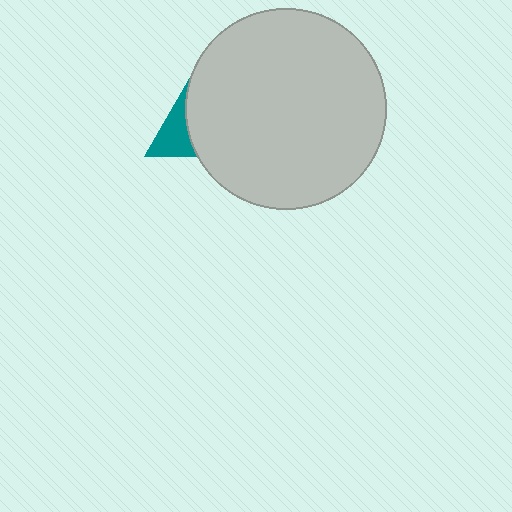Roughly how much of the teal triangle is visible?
A small part of it is visible (roughly 36%).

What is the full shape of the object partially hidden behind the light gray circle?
The partially hidden object is a teal triangle.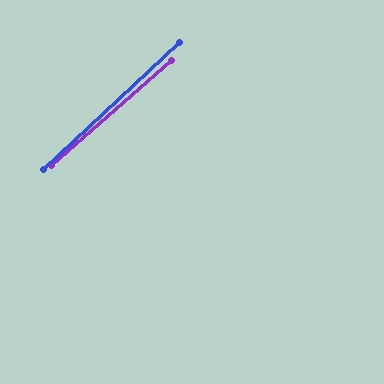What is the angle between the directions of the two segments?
Approximately 2 degrees.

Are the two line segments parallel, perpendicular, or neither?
Parallel — their directions differ by only 1.7°.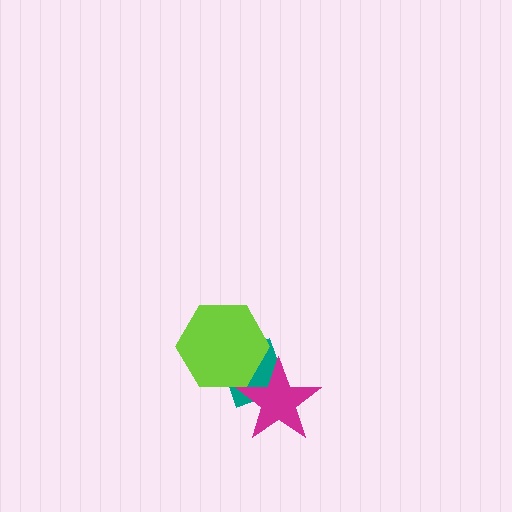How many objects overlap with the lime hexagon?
2 objects overlap with the lime hexagon.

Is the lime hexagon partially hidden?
No, no other shape covers it.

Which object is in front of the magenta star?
The lime hexagon is in front of the magenta star.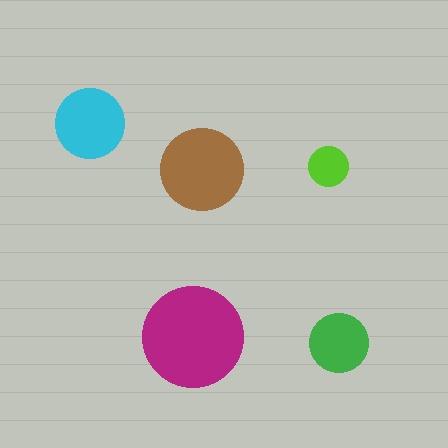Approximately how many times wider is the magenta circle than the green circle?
About 1.5 times wider.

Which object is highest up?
The cyan circle is topmost.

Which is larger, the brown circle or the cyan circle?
The brown one.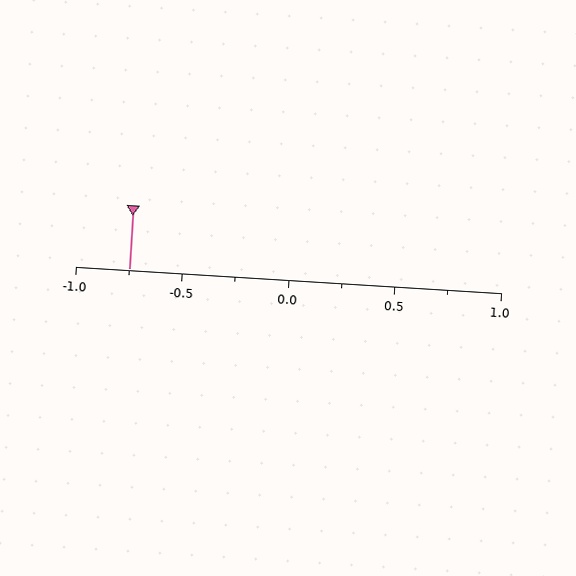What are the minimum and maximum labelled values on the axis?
The axis runs from -1.0 to 1.0.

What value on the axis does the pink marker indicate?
The marker indicates approximately -0.75.